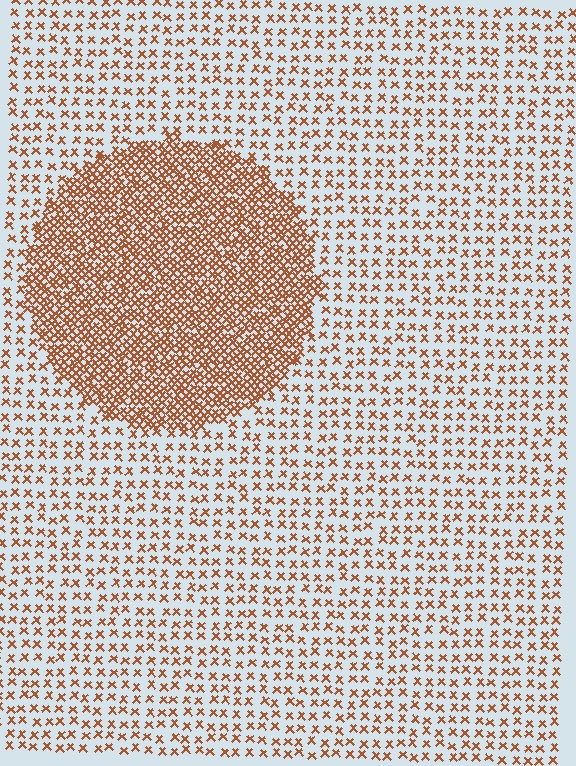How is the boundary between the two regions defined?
The boundary is defined by a change in element density (approximately 2.8x ratio). All elements are the same color, size, and shape.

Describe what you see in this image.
The image contains small brown elements arranged at two different densities. A circle-shaped region is visible where the elements are more densely packed than the surrounding area.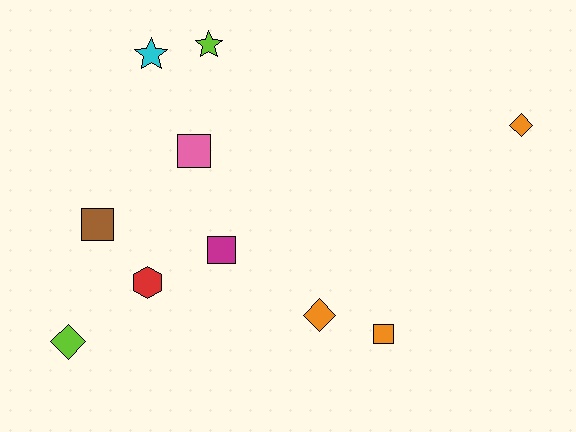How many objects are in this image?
There are 10 objects.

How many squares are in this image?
There are 4 squares.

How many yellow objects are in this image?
There are no yellow objects.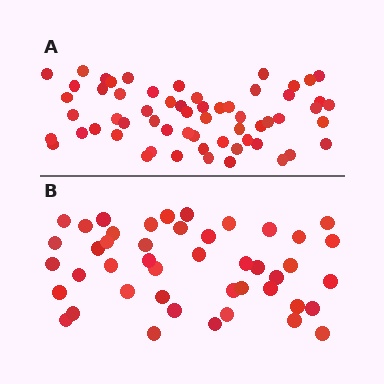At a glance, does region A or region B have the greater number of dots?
Region A (the top region) has more dots.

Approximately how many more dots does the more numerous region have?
Region A has approximately 15 more dots than region B.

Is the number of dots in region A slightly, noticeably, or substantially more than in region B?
Region A has noticeably more, but not dramatically so. The ratio is roughly 1.3 to 1.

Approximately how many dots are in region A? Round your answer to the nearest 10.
About 60 dots.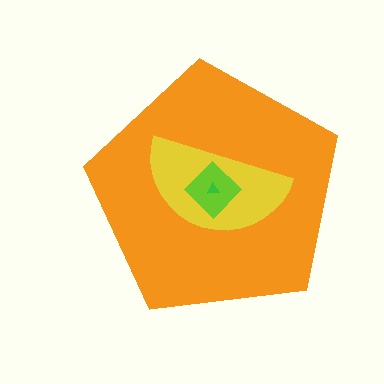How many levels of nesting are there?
4.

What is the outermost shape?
The orange pentagon.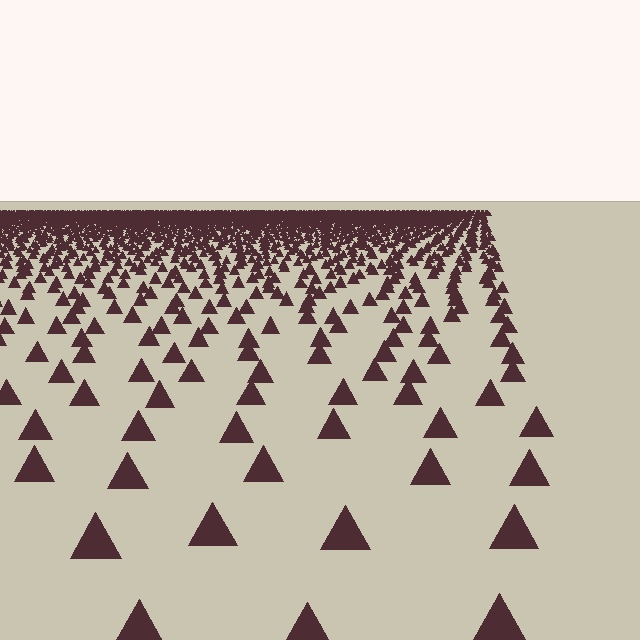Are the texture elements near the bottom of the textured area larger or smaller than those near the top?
Larger. Near the bottom, elements are closer to the viewer and appear at a bigger on-screen size.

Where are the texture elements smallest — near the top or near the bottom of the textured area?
Near the top.